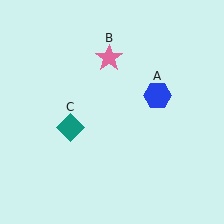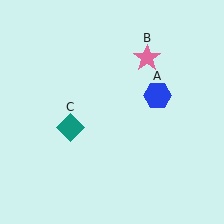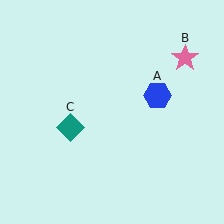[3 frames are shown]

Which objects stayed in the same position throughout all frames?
Blue hexagon (object A) and teal diamond (object C) remained stationary.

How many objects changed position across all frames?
1 object changed position: pink star (object B).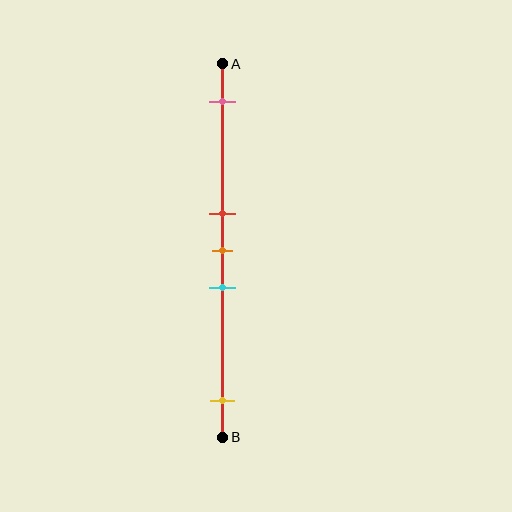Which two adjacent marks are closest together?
The red and orange marks are the closest adjacent pair.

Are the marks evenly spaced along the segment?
No, the marks are not evenly spaced.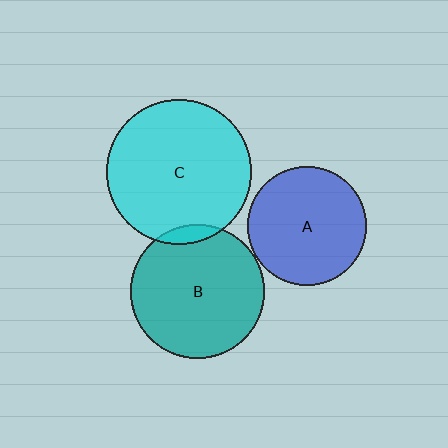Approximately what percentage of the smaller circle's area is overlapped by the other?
Approximately 5%.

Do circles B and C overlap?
Yes.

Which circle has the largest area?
Circle C (cyan).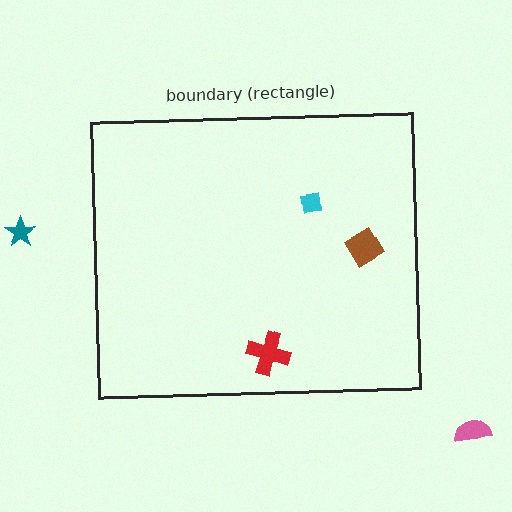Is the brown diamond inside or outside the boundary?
Inside.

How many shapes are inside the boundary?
3 inside, 2 outside.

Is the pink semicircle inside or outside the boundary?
Outside.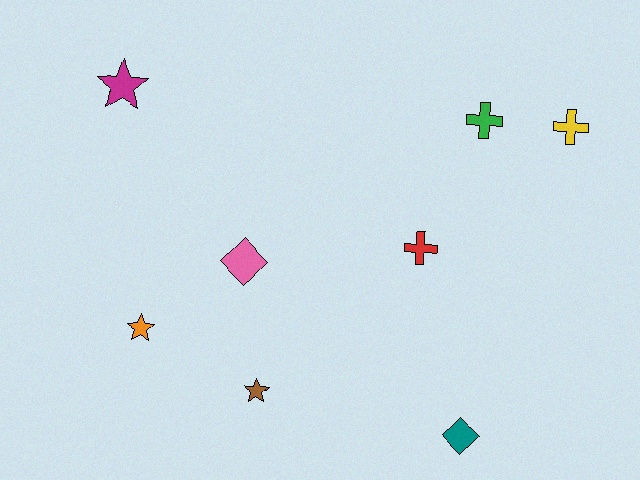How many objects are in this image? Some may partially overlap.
There are 8 objects.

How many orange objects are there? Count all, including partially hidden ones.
There is 1 orange object.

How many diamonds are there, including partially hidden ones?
There are 2 diamonds.